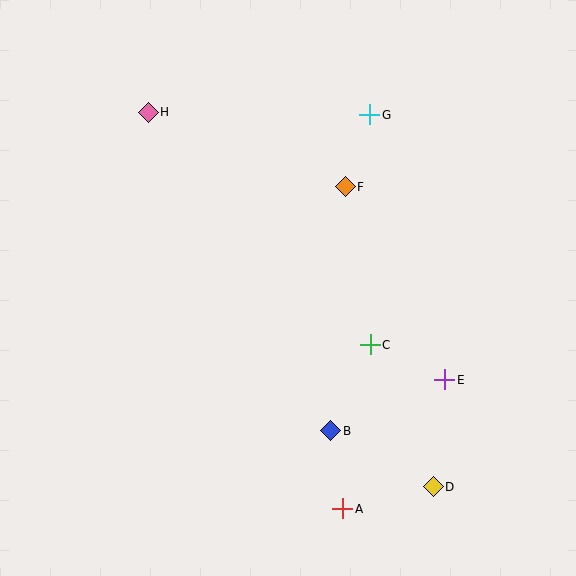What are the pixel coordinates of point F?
Point F is at (345, 187).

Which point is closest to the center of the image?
Point C at (370, 345) is closest to the center.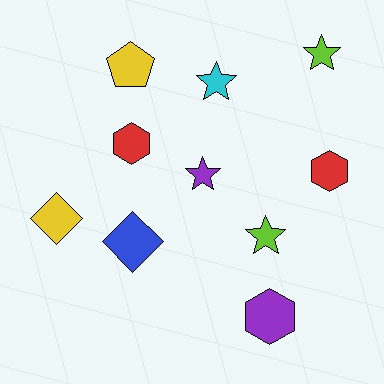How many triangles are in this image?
There are no triangles.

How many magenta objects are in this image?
There are no magenta objects.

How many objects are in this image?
There are 10 objects.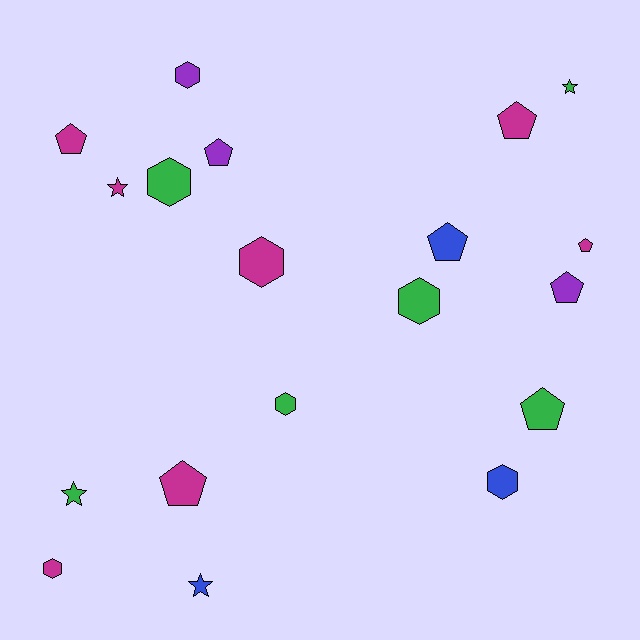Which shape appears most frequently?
Pentagon, with 8 objects.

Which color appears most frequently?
Magenta, with 7 objects.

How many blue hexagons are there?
There is 1 blue hexagon.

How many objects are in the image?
There are 19 objects.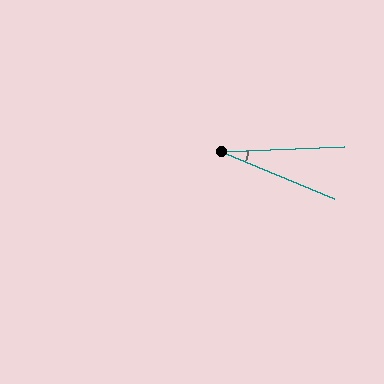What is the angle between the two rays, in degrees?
Approximately 25 degrees.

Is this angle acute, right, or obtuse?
It is acute.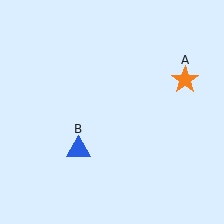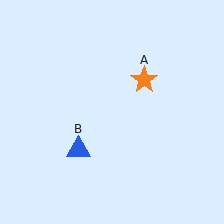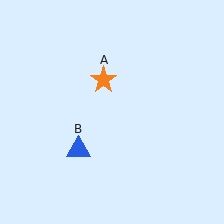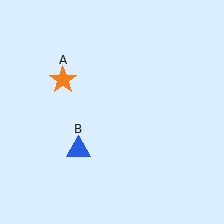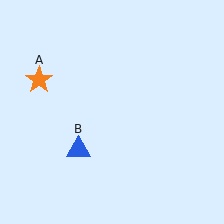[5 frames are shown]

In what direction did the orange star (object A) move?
The orange star (object A) moved left.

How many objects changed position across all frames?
1 object changed position: orange star (object A).